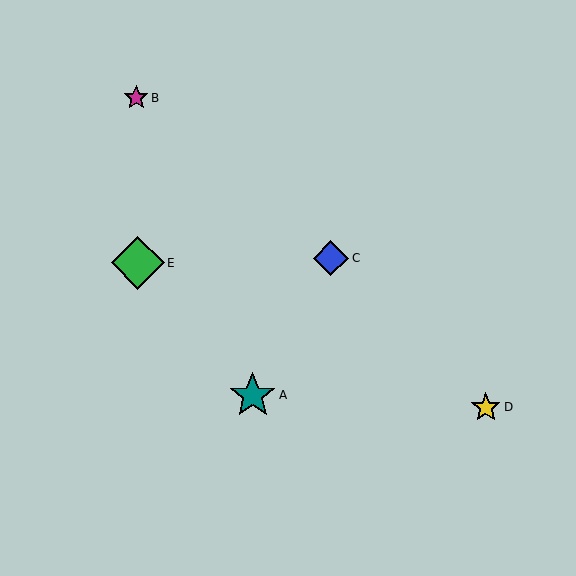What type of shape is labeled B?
Shape B is a magenta star.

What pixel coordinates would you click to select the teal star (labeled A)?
Click at (253, 395) to select the teal star A.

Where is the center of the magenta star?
The center of the magenta star is at (136, 98).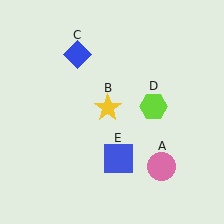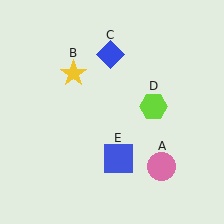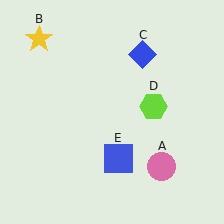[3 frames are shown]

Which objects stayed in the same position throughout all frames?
Pink circle (object A) and lime hexagon (object D) and blue square (object E) remained stationary.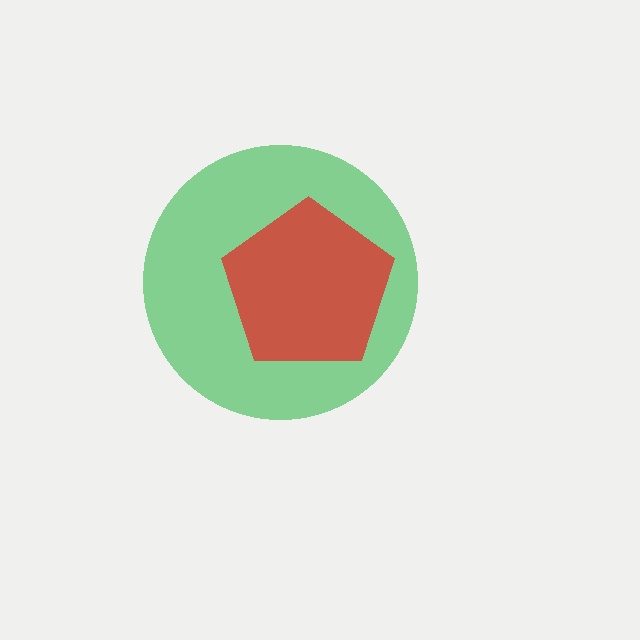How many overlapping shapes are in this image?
There are 2 overlapping shapes in the image.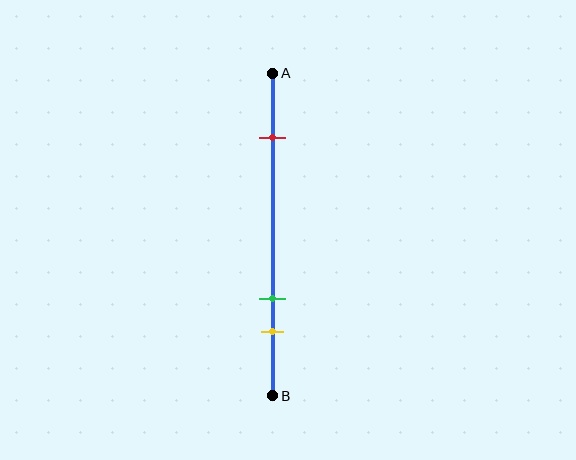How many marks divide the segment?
There are 3 marks dividing the segment.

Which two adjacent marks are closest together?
The green and yellow marks are the closest adjacent pair.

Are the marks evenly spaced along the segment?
No, the marks are not evenly spaced.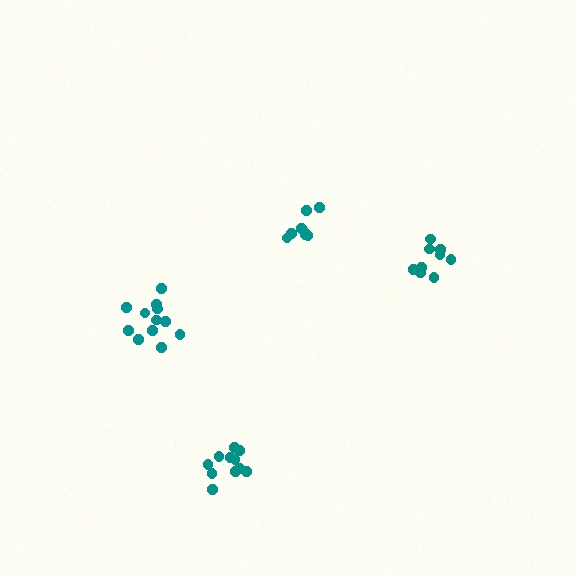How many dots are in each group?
Group 1: 9 dots, Group 2: 12 dots, Group 3: 11 dots, Group 4: 8 dots (40 total).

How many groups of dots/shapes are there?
There are 4 groups.